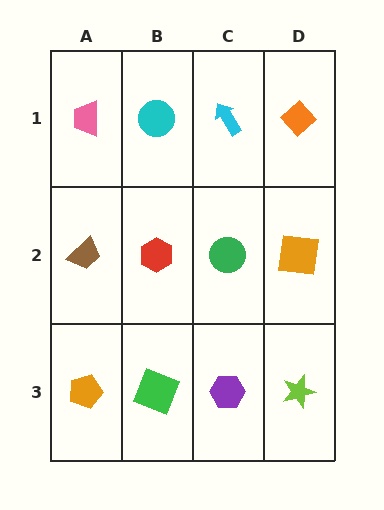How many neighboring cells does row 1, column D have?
2.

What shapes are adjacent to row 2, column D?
An orange diamond (row 1, column D), a lime star (row 3, column D), a green circle (row 2, column C).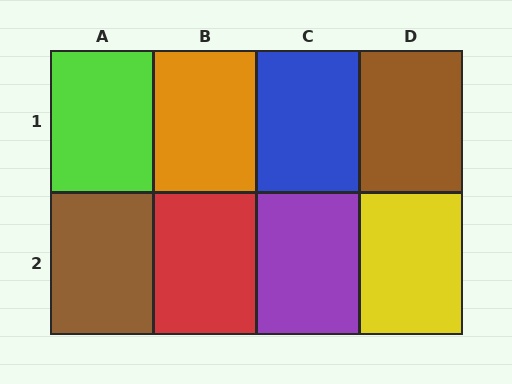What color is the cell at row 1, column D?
Brown.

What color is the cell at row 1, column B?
Orange.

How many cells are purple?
1 cell is purple.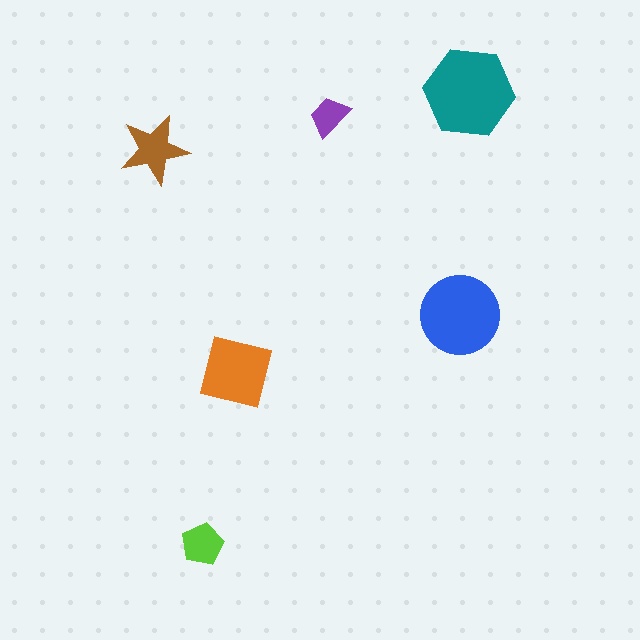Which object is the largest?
The teal hexagon.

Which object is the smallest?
The purple trapezoid.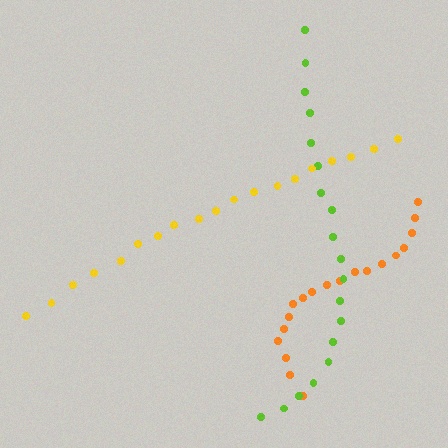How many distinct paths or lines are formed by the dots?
There are 3 distinct paths.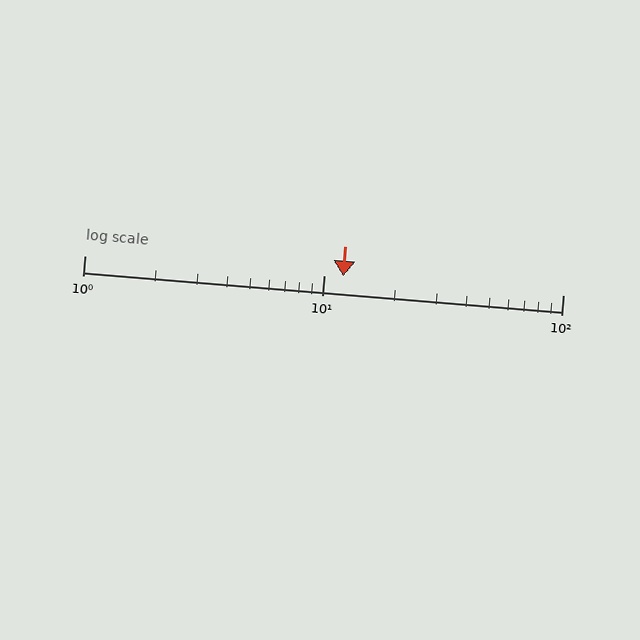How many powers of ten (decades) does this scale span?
The scale spans 2 decades, from 1 to 100.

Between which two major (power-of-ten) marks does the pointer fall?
The pointer is between 10 and 100.